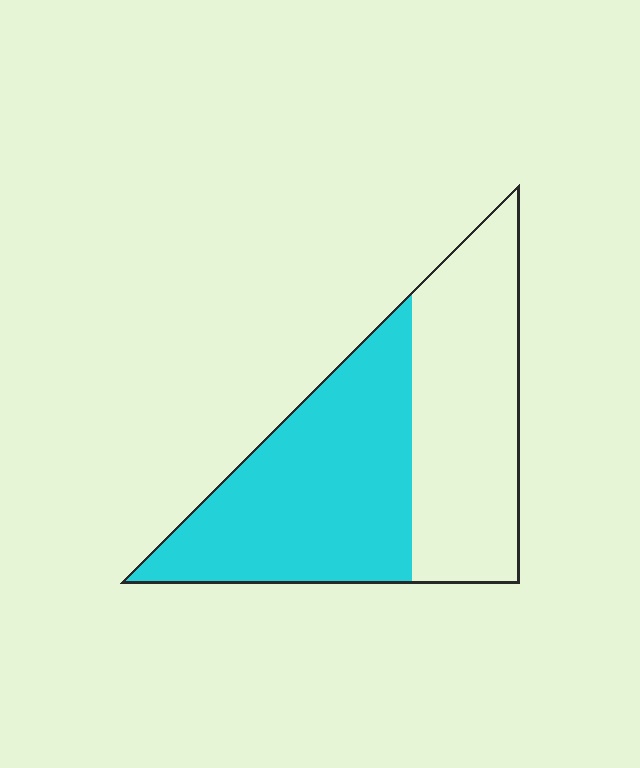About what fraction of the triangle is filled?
About one half (1/2).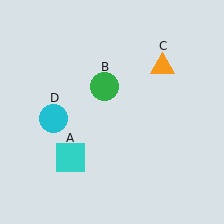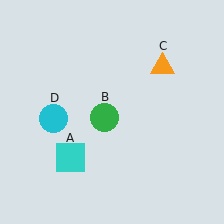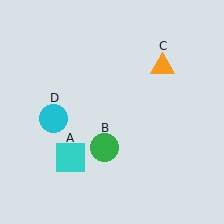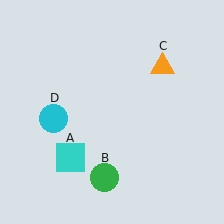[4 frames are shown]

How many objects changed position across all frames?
1 object changed position: green circle (object B).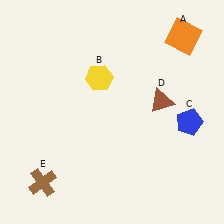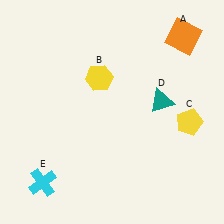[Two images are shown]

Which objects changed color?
C changed from blue to yellow. D changed from brown to teal. E changed from brown to cyan.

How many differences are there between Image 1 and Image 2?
There are 3 differences between the two images.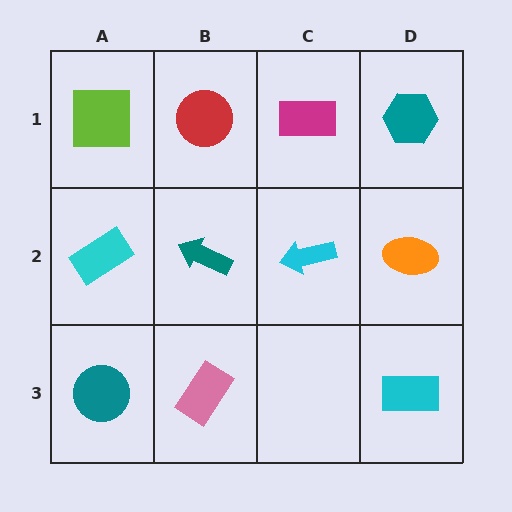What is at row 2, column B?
A teal arrow.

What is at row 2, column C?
A cyan arrow.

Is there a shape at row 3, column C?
No, that cell is empty.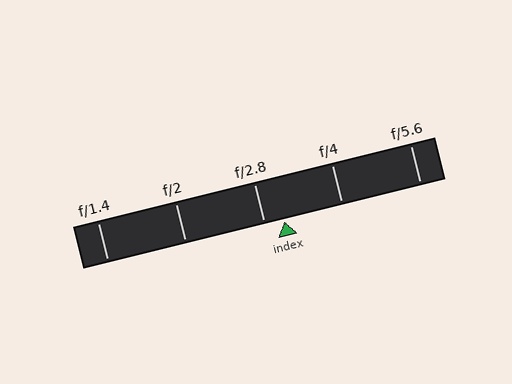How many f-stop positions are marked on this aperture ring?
There are 5 f-stop positions marked.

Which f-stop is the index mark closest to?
The index mark is closest to f/2.8.